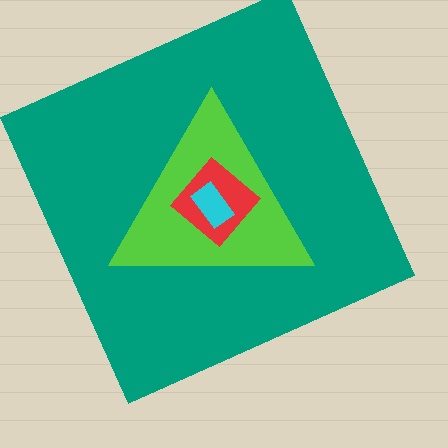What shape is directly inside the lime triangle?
The red diamond.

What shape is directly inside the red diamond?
The cyan rectangle.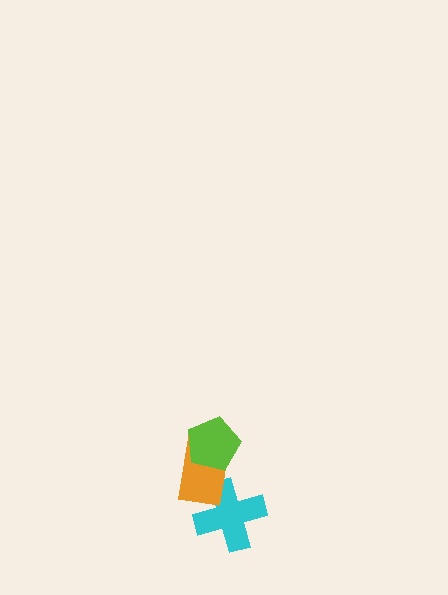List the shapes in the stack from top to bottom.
From top to bottom: the lime pentagon, the orange rectangle, the cyan cross.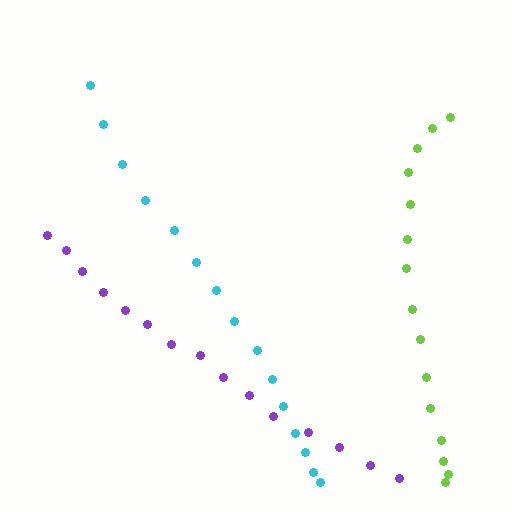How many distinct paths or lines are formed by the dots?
There are 3 distinct paths.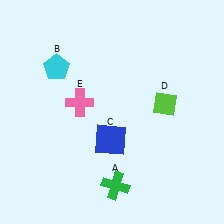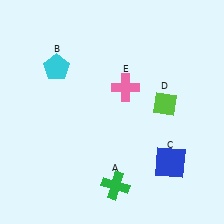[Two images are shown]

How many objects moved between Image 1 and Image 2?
2 objects moved between the two images.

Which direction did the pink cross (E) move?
The pink cross (E) moved right.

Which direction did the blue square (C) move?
The blue square (C) moved right.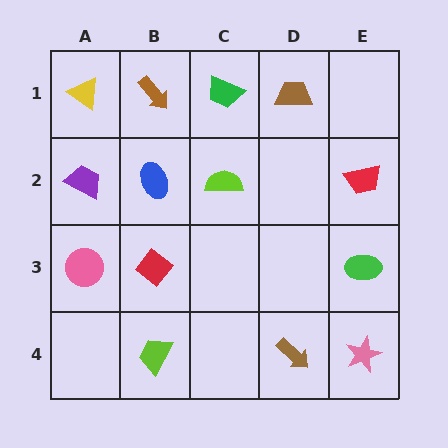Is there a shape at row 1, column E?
No, that cell is empty.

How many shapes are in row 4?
3 shapes.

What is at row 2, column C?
A lime semicircle.